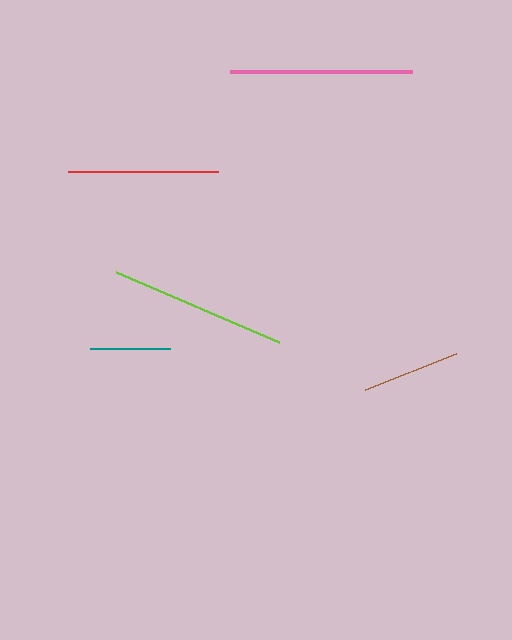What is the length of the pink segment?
The pink segment is approximately 182 pixels long.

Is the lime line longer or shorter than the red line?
The lime line is longer than the red line.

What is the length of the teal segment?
The teal segment is approximately 80 pixels long.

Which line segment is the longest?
The pink line is the longest at approximately 182 pixels.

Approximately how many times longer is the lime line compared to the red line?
The lime line is approximately 1.2 times the length of the red line.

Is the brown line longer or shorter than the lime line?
The lime line is longer than the brown line.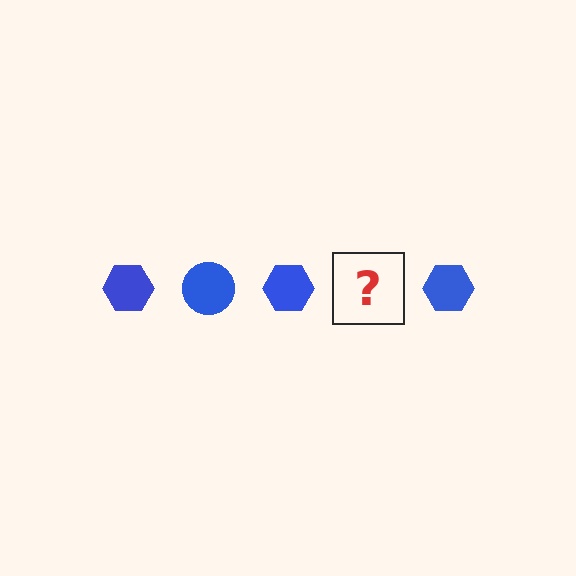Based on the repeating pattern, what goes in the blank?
The blank should be a blue circle.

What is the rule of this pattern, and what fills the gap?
The rule is that the pattern cycles through hexagon, circle shapes in blue. The gap should be filled with a blue circle.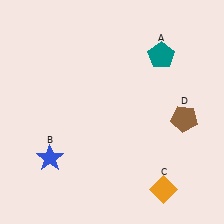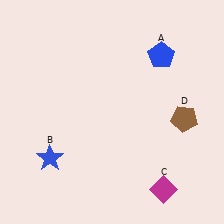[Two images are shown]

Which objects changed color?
A changed from teal to blue. C changed from orange to magenta.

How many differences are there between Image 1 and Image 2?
There are 2 differences between the two images.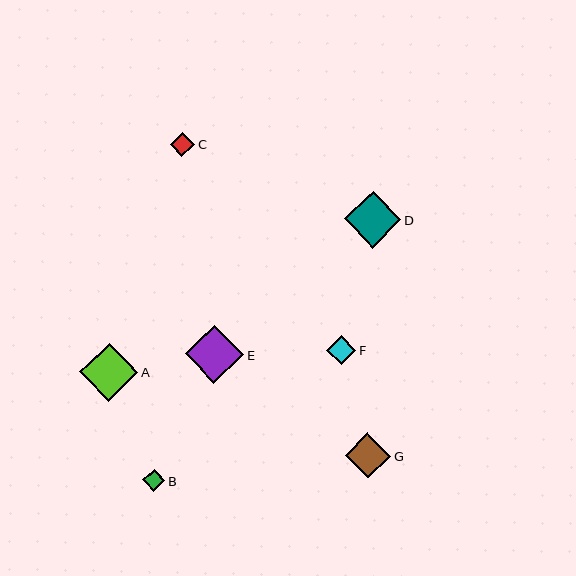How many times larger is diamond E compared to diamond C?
Diamond E is approximately 2.4 times the size of diamond C.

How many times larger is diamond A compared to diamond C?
Diamond A is approximately 2.3 times the size of diamond C.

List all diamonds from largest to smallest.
From largest to smallest: E, A, D, G, F, C, B.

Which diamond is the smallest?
Diamond B is the smallest with a size of approximately 22 pixels.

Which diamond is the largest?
Diamond E is the largest with a size of approximately 58 pixels.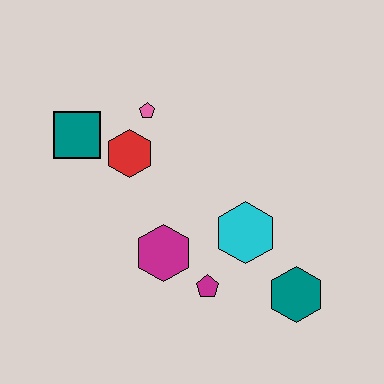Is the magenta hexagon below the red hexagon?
Yes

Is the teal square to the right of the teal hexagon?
No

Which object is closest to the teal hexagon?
The cyan hexagon is closest to the teal hexagon.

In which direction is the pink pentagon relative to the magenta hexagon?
The pink pentagon is above the magenta hexagon.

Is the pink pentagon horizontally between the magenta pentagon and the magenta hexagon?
No